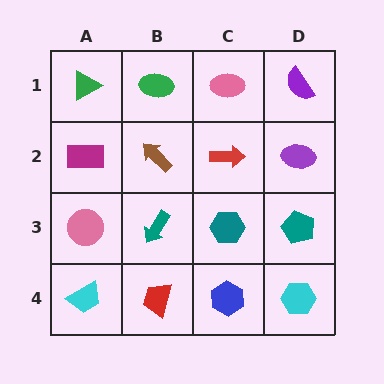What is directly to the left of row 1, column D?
A pink ellipse.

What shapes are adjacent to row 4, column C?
A teal hexagon (row 3, column C), a red trapezoid (row 4, column B), a cyan hexagon (row 4, column D).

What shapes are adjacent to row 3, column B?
A brown arrow (row 2, column B), a red trapezoid (row 4, column B), a pink circle (row 3, column A), a teal hexagon (row 3, column C).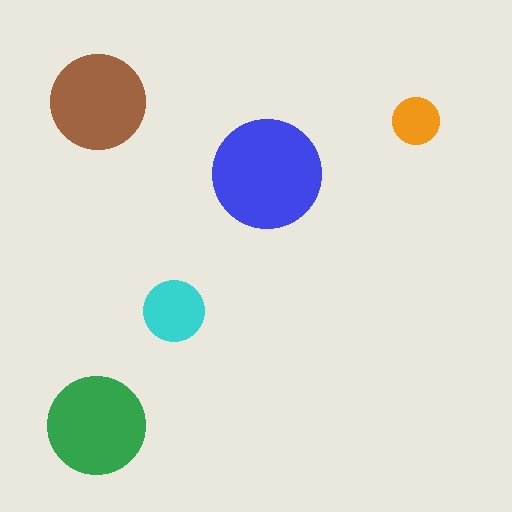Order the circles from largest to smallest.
the blue one, the green one, the brown one, the cyan one, the orange one.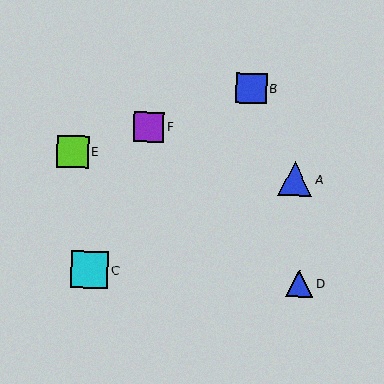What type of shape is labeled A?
Shape A is a blue triangle.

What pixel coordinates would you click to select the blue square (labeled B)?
Click at (251, 88) to select the blue square B.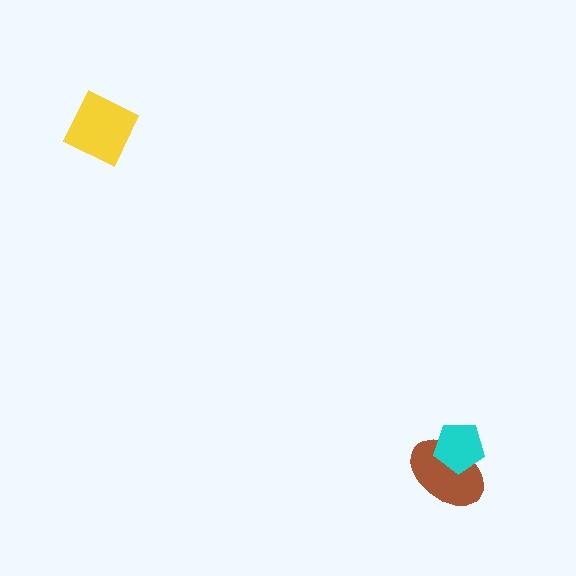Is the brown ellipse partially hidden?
Yes, it is partially covered by another shape.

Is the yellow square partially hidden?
No, no other shape covers it.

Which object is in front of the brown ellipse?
The cyan pentagon is in front of the brown ellipse.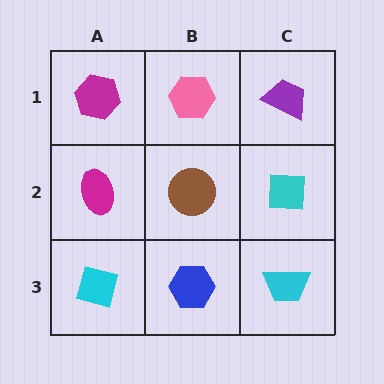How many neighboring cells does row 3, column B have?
3.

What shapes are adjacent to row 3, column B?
A brown circle (row 2, column B), a cyan diamond (row 3, column A), a cyan trapezoid (row 3, column C).